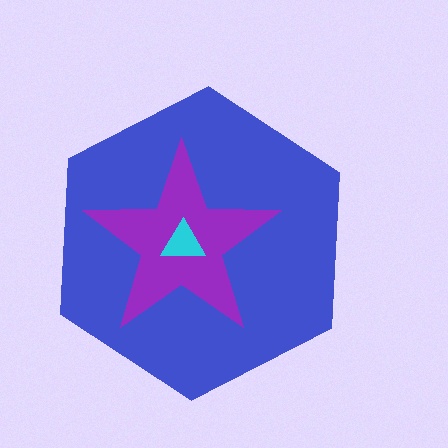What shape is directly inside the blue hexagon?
The purple star.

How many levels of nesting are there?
3.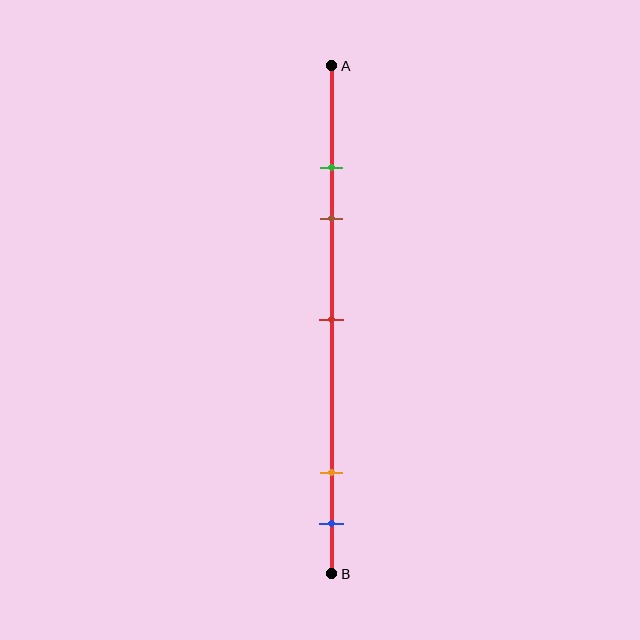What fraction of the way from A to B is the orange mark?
The orange mark is approximately 80% (0.8) of the way from A to B.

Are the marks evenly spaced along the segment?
No, the marks are not evenly spaced.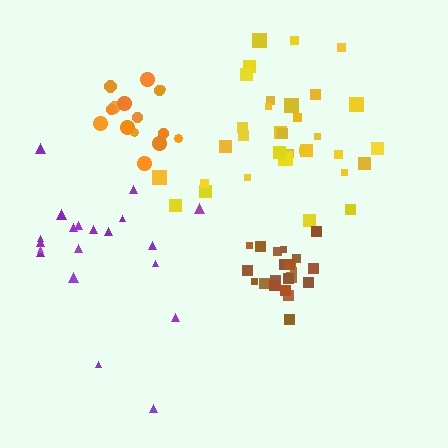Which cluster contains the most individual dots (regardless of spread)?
Yellow (33).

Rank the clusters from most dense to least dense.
brown, orange, yellow, purple.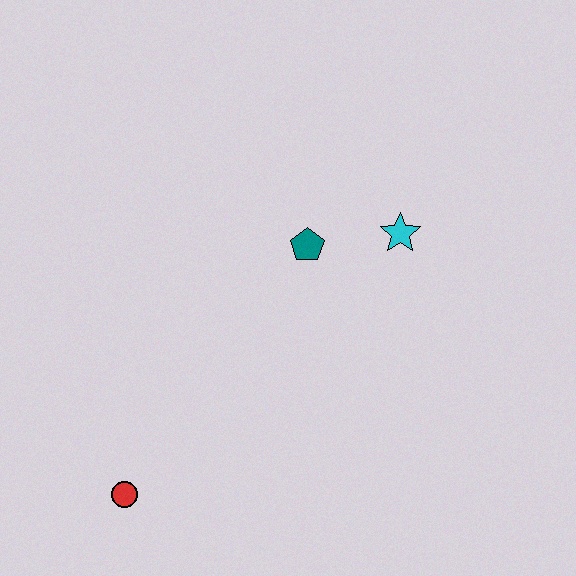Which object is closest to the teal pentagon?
The cyan star is closest to the teal pentagon.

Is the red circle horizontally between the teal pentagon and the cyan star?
No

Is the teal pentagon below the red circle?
No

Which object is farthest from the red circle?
The cyan star is farthest from the red circle.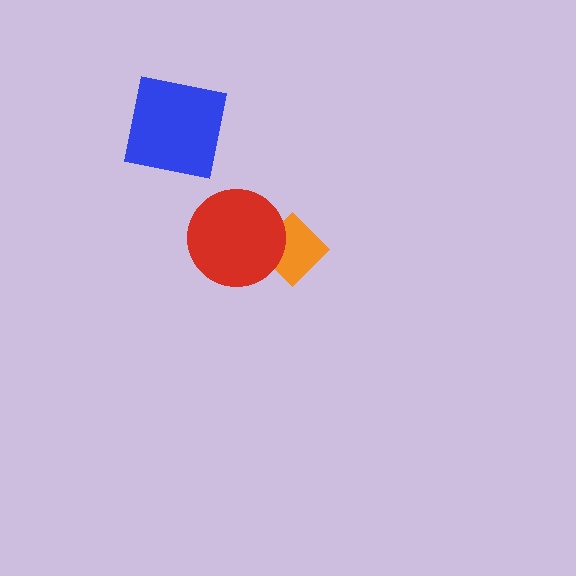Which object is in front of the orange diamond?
The red circle is in front of the orange diamond.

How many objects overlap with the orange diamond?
1 object overlaps with the orange diamond.